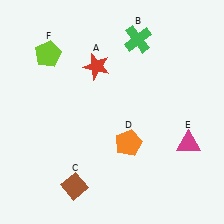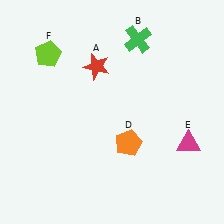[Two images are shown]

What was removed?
The brown diamond (C) was removed in Image 2.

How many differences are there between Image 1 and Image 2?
There is 1 difference between the two images.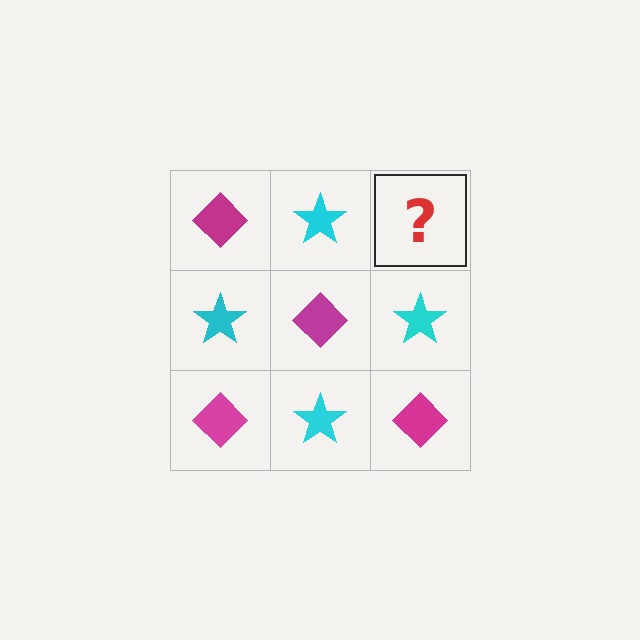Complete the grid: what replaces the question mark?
The question mark should be replaced with a magenta diamond.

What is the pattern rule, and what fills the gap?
The rule is that it alternates magenta diamond and cyan star in a checkerboard pattern. The gap should be filled with a magenta diamond.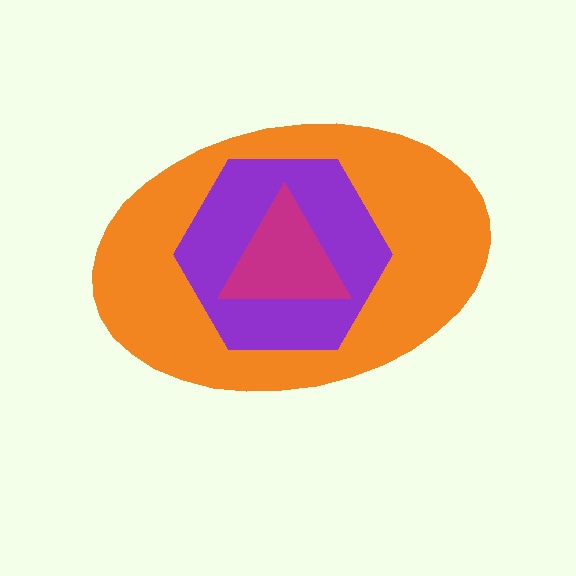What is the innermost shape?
The magenta triangle.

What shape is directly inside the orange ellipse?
The purple hexagon.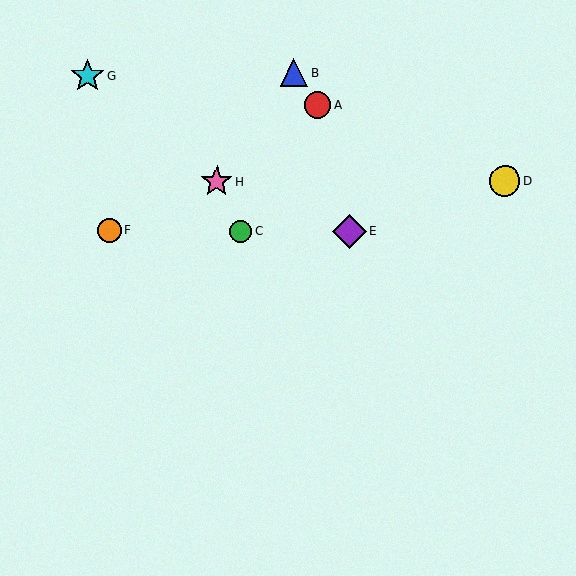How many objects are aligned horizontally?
3 objects (C, E, F) are aligned horizontally.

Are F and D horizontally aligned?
No, F is at y≈231 and D is at y≈181.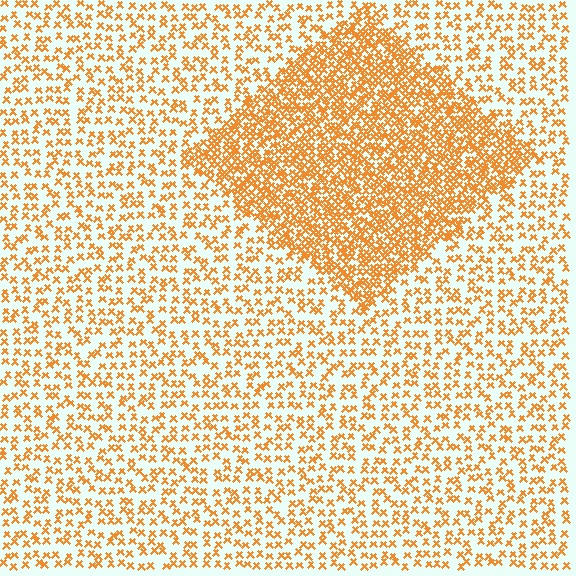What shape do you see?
I see a diamond.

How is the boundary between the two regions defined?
The boundary is defined by a change in element density (approximately 2.5x ratio). All elements are the same color, size, and shape.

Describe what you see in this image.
The image contains small orange elements arranged at two different densities. A diamond-shaped region is visible where the elements are more densely packed than the surrounding area.